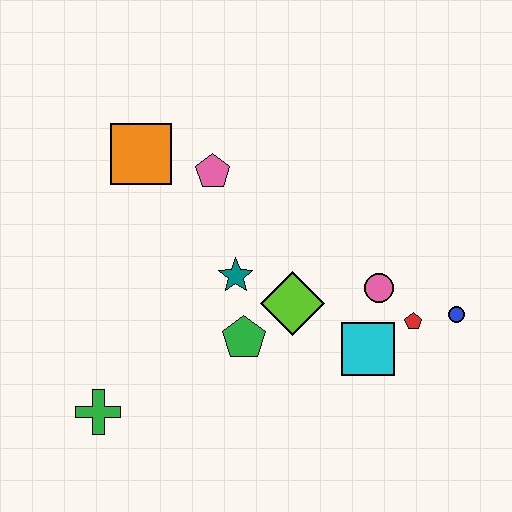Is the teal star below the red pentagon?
No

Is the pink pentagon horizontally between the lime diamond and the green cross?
Yes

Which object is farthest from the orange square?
The blue circle is farthest from the orange square.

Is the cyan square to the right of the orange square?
Yes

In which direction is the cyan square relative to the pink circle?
The cyan square is below the pink circle.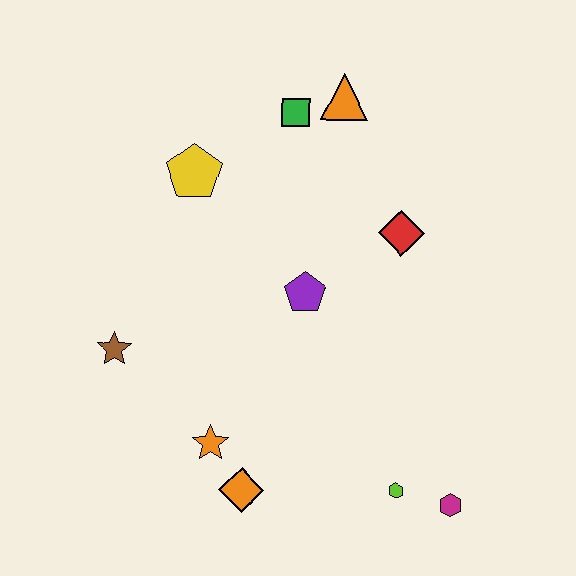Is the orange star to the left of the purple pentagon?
Yes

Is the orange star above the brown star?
No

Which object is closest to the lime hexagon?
The magenta hexagon is closest to the lime hexagon.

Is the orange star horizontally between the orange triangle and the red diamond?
No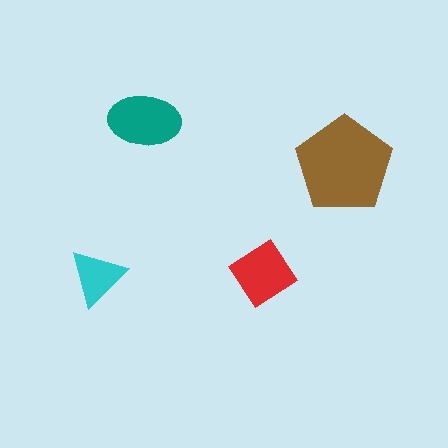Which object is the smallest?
The cyan triangle.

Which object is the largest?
The brown pentagon.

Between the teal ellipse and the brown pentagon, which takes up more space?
The brown pentagon.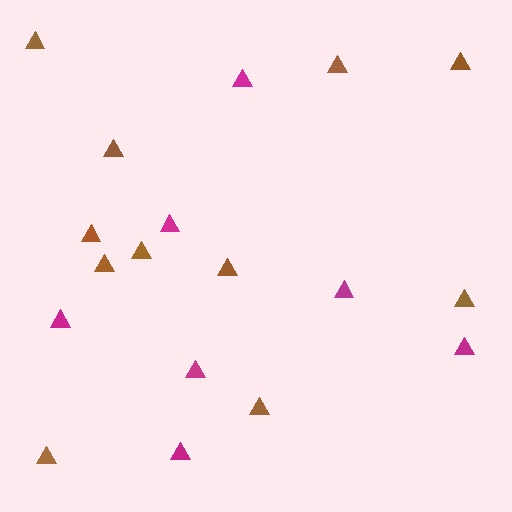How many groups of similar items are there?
There are 2 groups: one group of magenta triangles (7) and one group of brown triangles (11).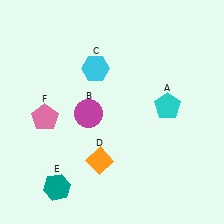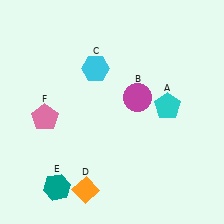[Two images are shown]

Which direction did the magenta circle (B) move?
The magenta circle (B) moved right.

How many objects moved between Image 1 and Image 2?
2 objects moved between the two images.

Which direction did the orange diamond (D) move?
The orange diamond (D) moved down.